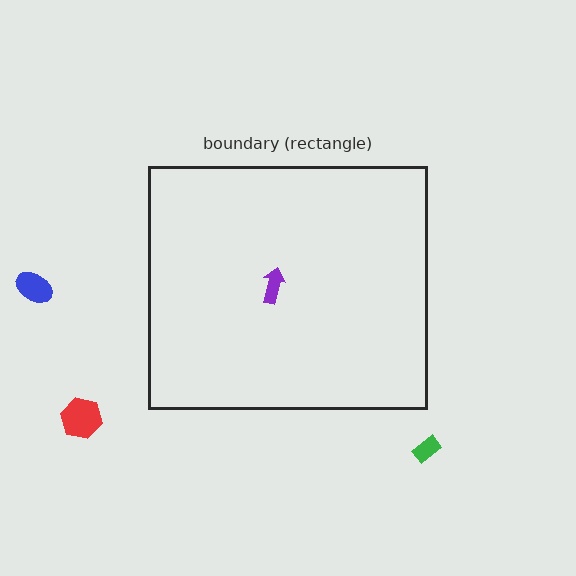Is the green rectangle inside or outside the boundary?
Outside.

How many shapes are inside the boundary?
1 inside, 3 outside.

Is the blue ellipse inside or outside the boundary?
Outside.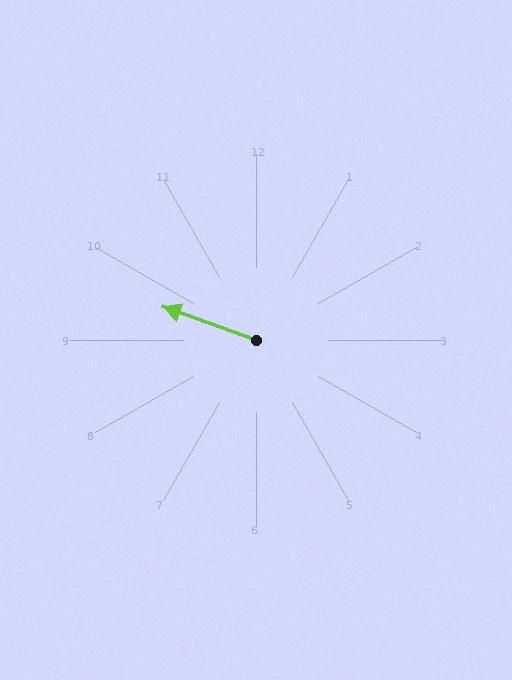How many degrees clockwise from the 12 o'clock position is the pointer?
Approximately 290 degrees.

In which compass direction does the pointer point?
West.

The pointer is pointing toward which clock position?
Roughly 10 o'clock.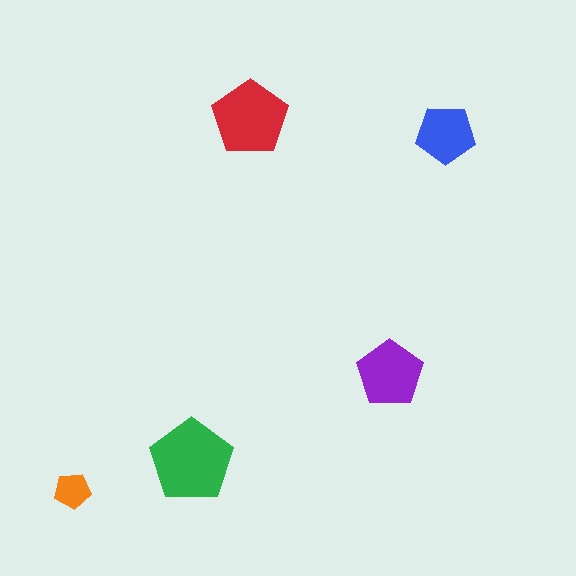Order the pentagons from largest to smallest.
the green one, the red one, the purple one, the blue one, the orange one.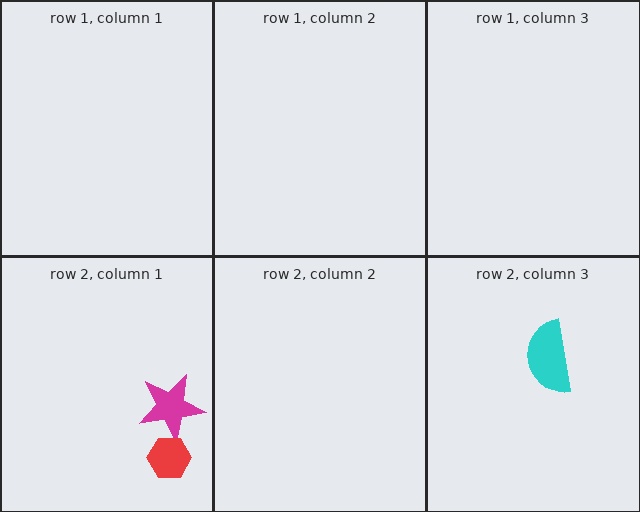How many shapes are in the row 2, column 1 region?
2.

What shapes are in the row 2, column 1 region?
The magenta star, the red hexagon.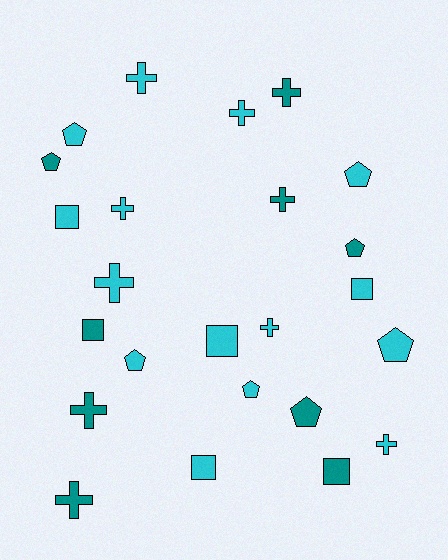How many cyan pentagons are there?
There are 5 cyan pentagons.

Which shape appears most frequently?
Cross, with 10 objects.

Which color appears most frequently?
Cyan, with 15 objects.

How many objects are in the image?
There are 24 objects.